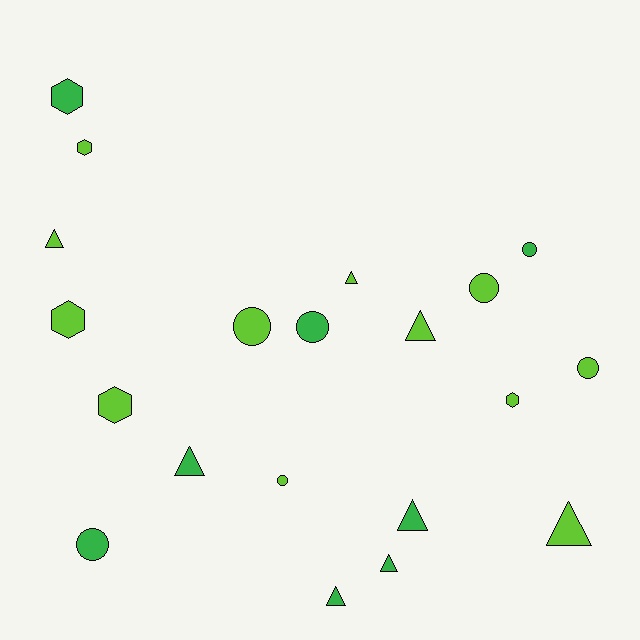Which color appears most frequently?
Lime, with 12 objects.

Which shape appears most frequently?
Triangle, with 8 objects.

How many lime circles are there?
There are 4 lime circles.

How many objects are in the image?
There are 20 objects.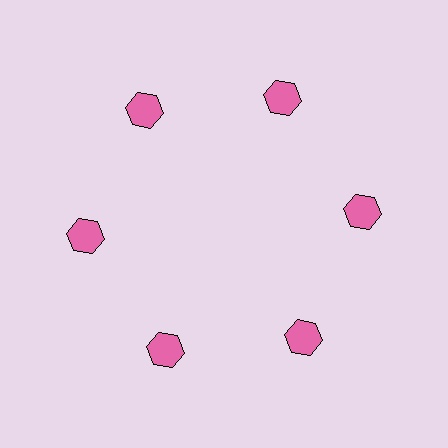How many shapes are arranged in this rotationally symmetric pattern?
There are 6 shapes, arranged in 6 groups of 1.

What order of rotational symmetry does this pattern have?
This pattern has 6-fold rotational symmetry.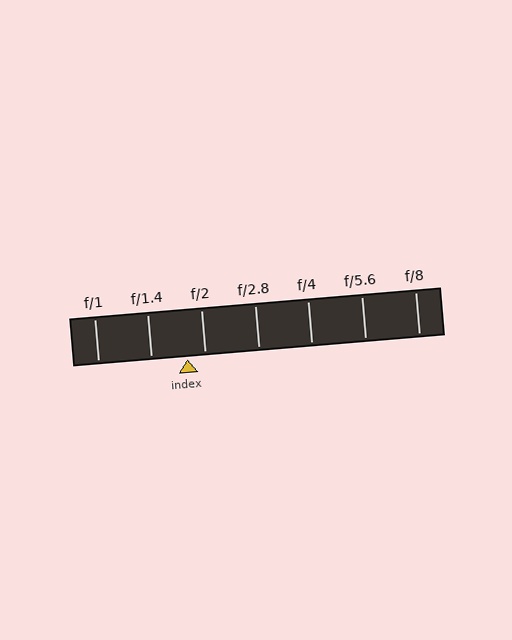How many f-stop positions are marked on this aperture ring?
There are 7 f-stop positions marked.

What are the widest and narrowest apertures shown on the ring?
The widest aperture shown is f/1 and the narrowest is f/8.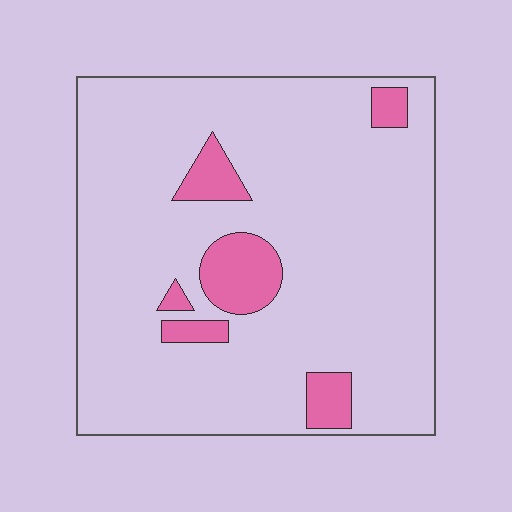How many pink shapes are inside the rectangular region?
6.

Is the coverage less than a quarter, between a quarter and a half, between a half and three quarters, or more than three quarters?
Less than a quarter.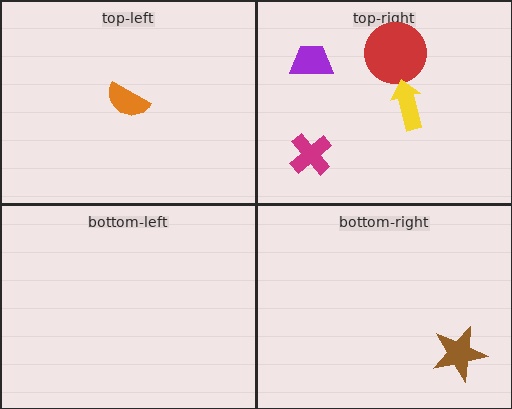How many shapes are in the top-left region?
1.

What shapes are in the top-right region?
The purple trapezoid, the red circle, the yellow arrow, the magenta cross.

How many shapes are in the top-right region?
4.